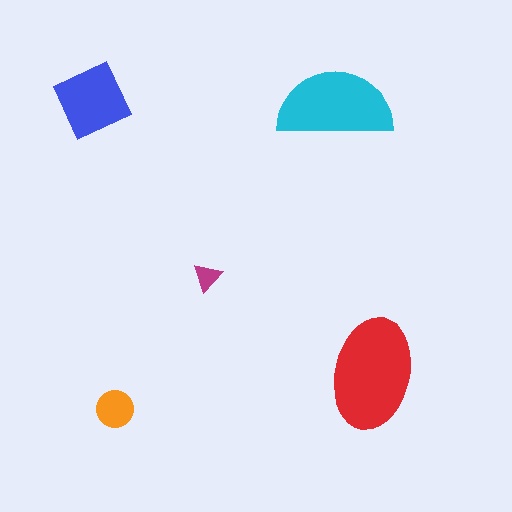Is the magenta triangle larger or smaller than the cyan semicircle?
Smaller.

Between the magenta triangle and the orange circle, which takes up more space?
The orange circle.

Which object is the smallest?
The magenta triangle.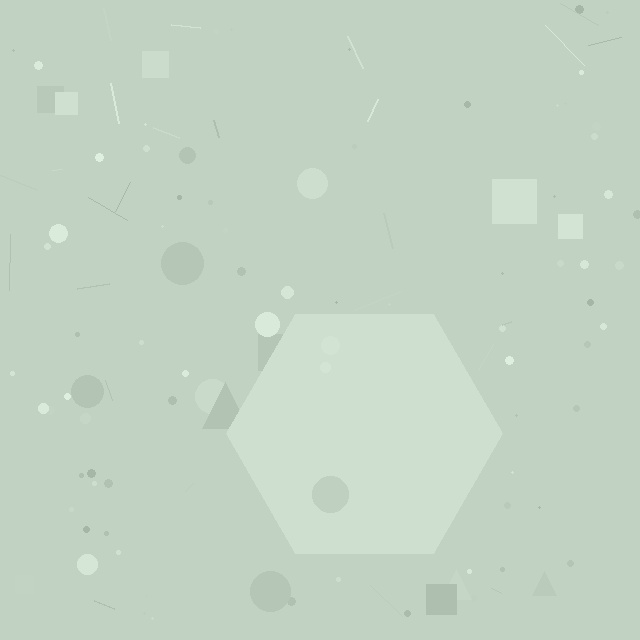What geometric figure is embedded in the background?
A hexagon is embedded in the background.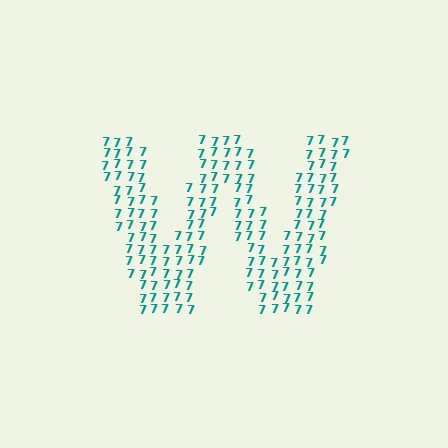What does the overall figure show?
The overall figure shows the letter W.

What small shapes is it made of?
It is made of small digit 7's.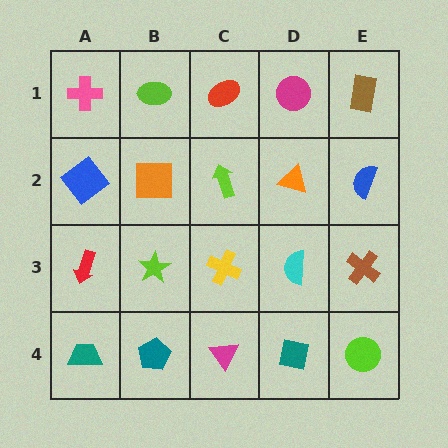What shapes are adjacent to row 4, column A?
A red arrow (row 3, column A), a teal pentagon (row 4, column B).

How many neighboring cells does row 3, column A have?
3.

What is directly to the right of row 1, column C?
A magenta circle.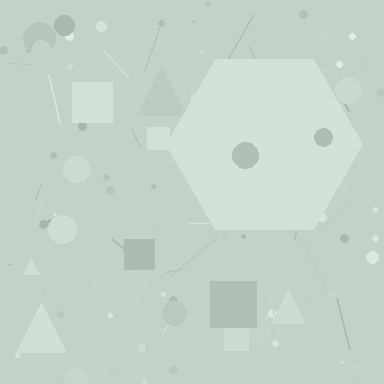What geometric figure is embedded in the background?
A hexagon is embedded in the background.